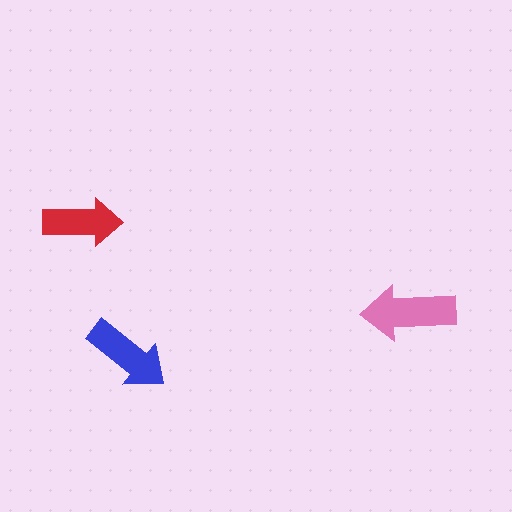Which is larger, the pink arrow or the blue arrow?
The pink one.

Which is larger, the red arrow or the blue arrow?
The blue one.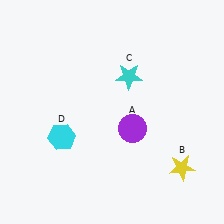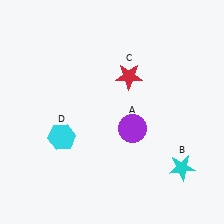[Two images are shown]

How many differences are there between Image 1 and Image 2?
There are 2 differences between the two images.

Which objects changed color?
B changed from yellow to cyan. C changed from cyan to red.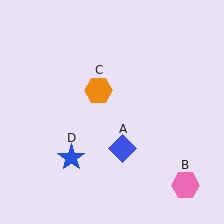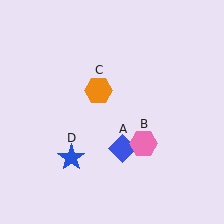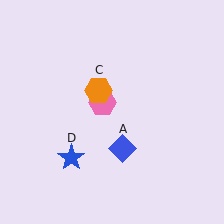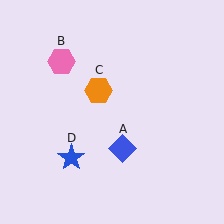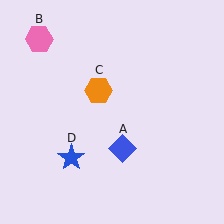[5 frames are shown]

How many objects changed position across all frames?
1 object changed position: pink hexagon (object B).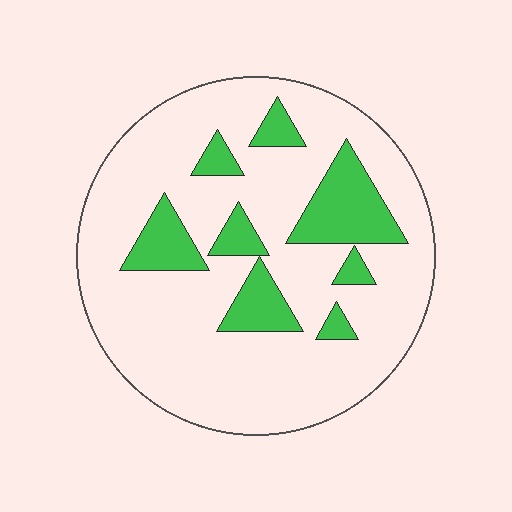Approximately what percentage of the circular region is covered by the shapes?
Approximately 20%.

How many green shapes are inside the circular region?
8.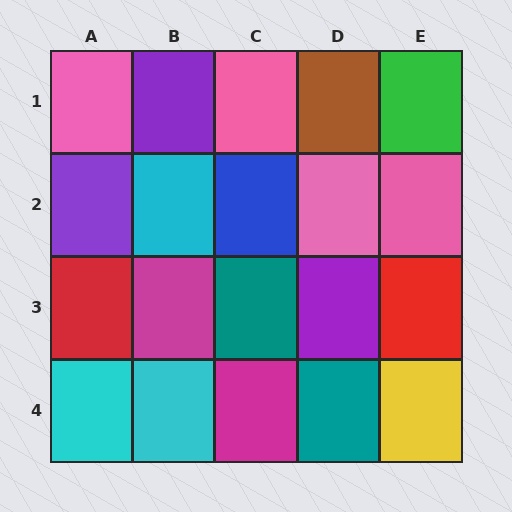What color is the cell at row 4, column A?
Cyan.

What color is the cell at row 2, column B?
Cyan.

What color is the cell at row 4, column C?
Magenta.